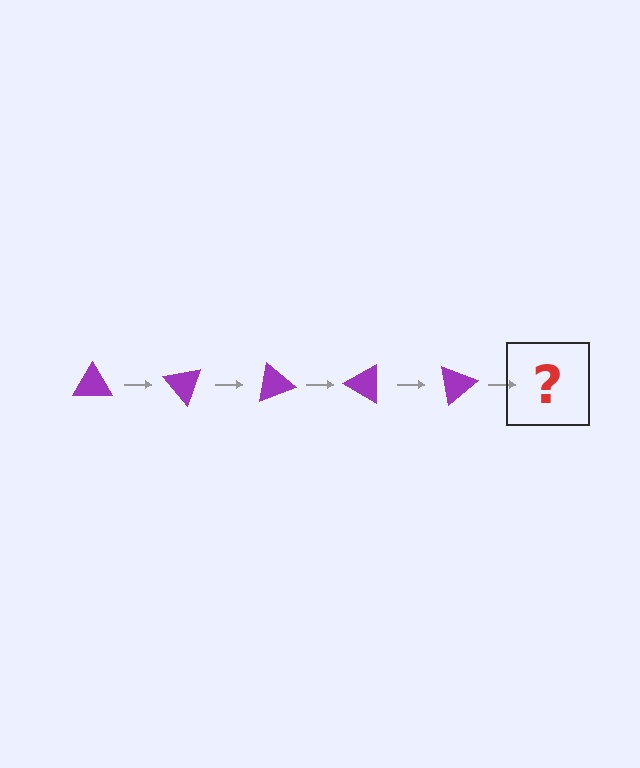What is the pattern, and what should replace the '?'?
The pattern is that the triangle rotates 50 degrees each step. The '?' should be a purple triangle rotated 250 degrees.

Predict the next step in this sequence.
The next step is a purple triangle rotated 250 degrees.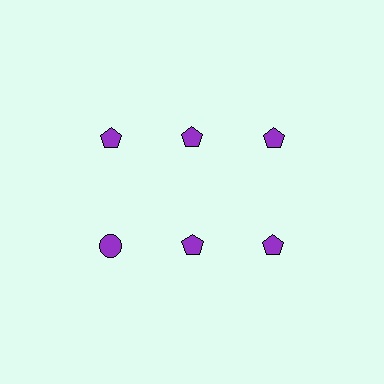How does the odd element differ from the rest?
It has a different shape: circle instead of pentagon.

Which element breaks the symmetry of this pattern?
The purple circle in the second row, leftmost column breaks the symmetry. All other shapes are purple pentagons.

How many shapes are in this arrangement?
There are 6 shapes arranged in a grid pattern.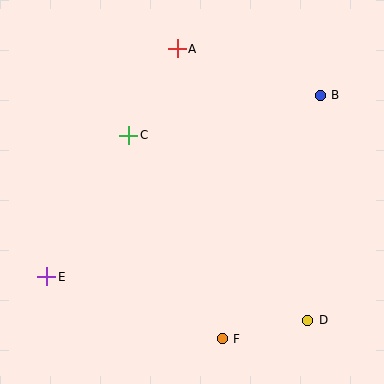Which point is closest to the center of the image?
Point C at (129, 135) is closest to the center.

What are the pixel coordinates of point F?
Point F is at (222, 339).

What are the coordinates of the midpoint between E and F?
The midpoint between E and F is at (134, 308).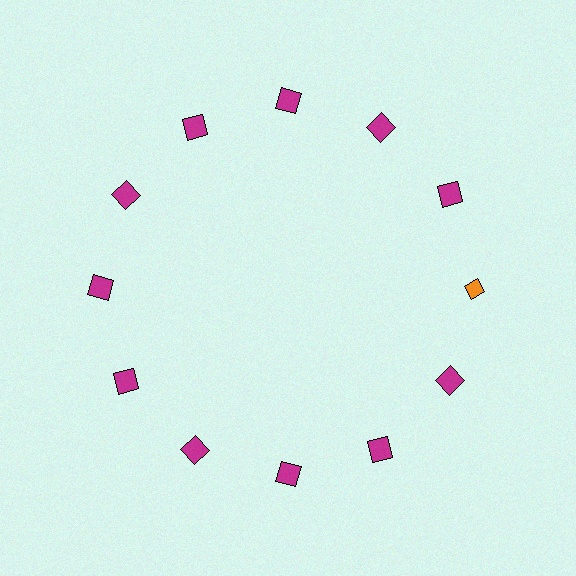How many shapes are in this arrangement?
There are 12 shapes arranged in a ring pattern.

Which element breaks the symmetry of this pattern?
The orange diamond at roughly the 3 o'clock position breaks the symmetry. All other shapes are magenta squares.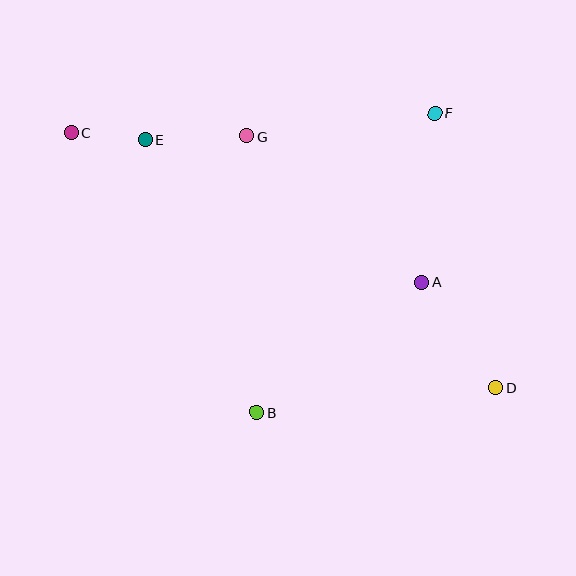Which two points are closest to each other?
Points C and E are closest to each other.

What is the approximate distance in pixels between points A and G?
The distance between A and G is approximately 228 pixels.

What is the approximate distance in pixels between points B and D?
The distance between B and D is approximately 239 pixels.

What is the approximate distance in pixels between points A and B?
The distance between A and B is approximately 210 pixels.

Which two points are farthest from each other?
Points C and D are farthest from each other.